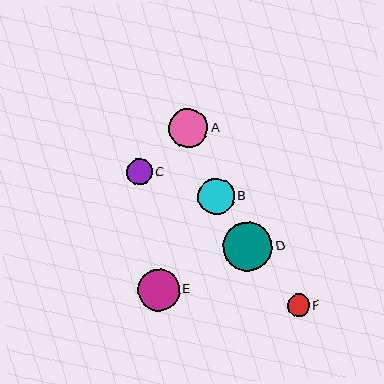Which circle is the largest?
Circle D is the largest with a size of approximately 49 pixels.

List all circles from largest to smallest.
From largest to smallest: D, E, A, B, C, F.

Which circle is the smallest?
Circle F is the smallest with a size of approximately 22 pixels.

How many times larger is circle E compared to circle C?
Circle E is approximately 1.6 times the size of circle C.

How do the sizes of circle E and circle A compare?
Circle E and circle A are approximately the same size.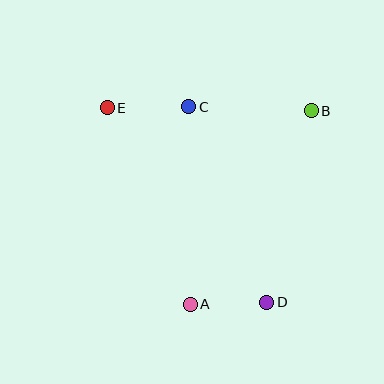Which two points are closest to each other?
Points A and D are closest to each other.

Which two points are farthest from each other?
Points D and E are farthest from each other.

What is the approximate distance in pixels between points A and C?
The distance between A and C is approximately 197 pixels.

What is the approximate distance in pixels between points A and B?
The distance between A and B is approximately 228 pixels.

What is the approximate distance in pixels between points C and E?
The distance between C and E is approximately 82 pixels.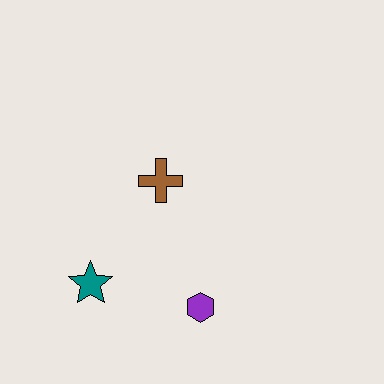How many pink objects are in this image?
There are no pink objects.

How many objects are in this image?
There are 3 objects.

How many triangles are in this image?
There are no triangles.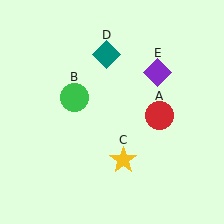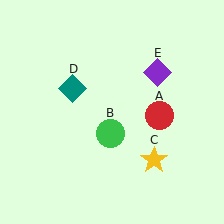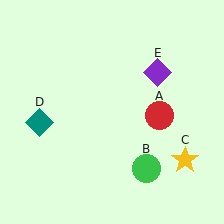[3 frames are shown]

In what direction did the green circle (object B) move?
The green circle (object B) moved down and to the right.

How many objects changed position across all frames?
3 objects changed position: green circle (object B), yellow star (object C), teal diamond (object D).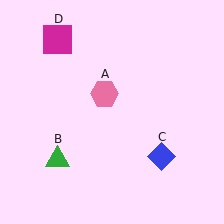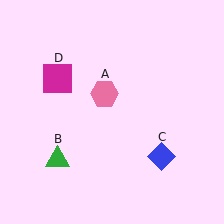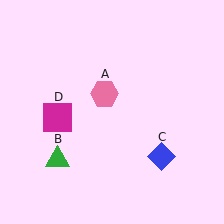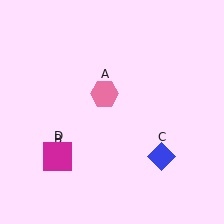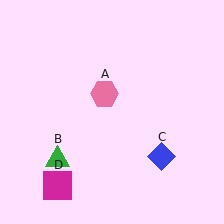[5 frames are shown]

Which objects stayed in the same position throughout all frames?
Pink hexagon (object A) and green triangle (object B) and blue diamond (object C) remained stationary.